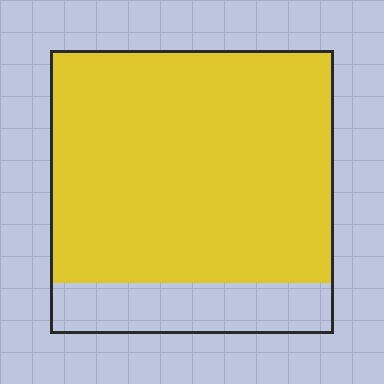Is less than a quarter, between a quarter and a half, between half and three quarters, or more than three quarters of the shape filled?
More than three quarters.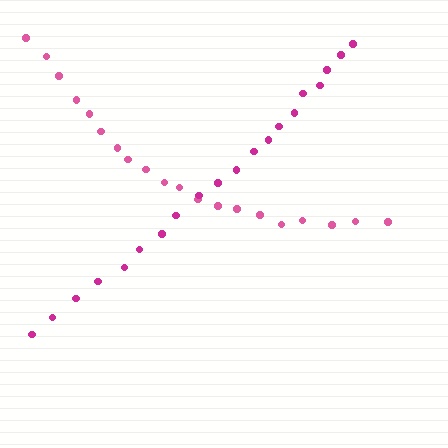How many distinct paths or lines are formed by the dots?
There are 2 distinct paths.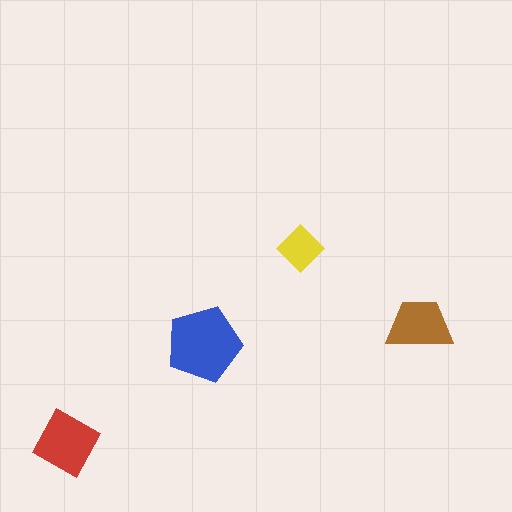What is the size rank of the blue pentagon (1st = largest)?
1st.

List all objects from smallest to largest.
The yellow diamond, the brown trapezoid, the red square, the blue pentagon.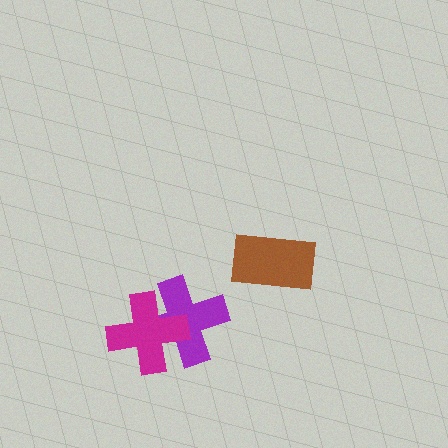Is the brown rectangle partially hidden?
No, no other shape covers it.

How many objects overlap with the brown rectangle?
0 objects overlap with the brown rectangle.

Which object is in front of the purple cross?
The magenta cross is in front of the purple cross.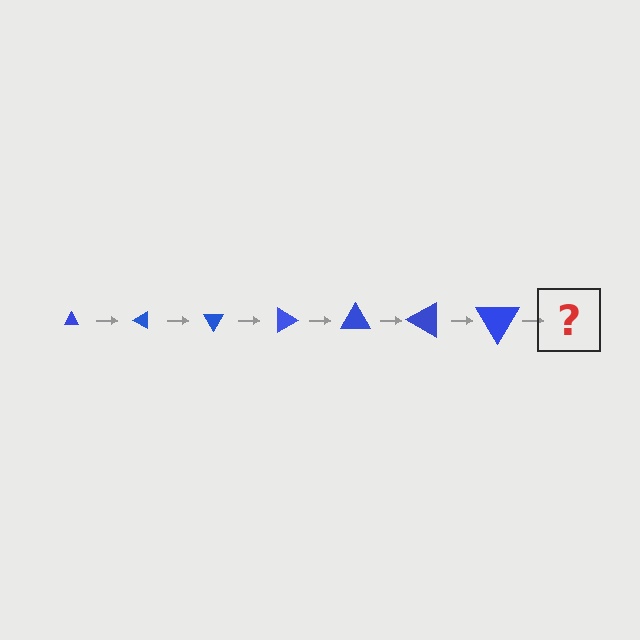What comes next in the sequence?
The next element should be a triangle, larger than the previous one and rotated 210 degrees from the start.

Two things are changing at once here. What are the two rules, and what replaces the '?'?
The two rules are that the triangle grows larger each step and it rotates 30 degrees each step. The '?' should be a triangle, larger than the previous one and rotated 210 degrees from the start.